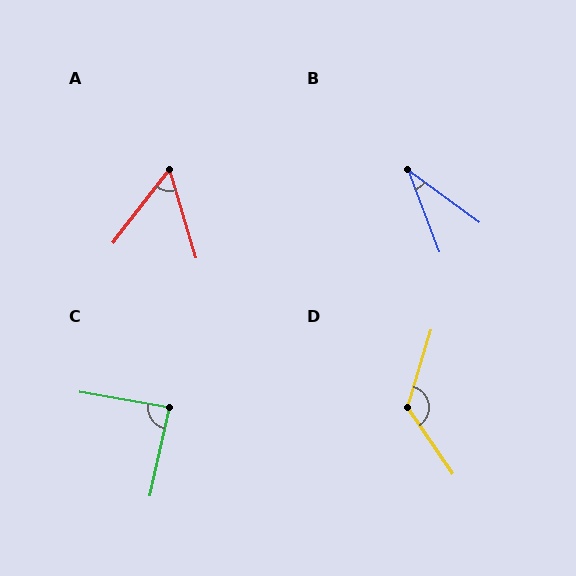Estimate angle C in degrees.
Approximately 87 degrees.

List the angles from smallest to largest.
B (33°), A (54°), C (87°), D (129°).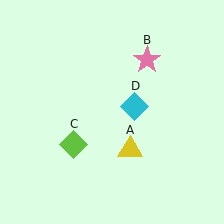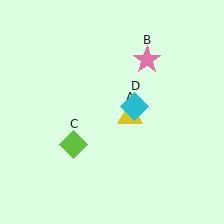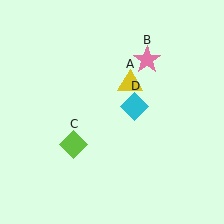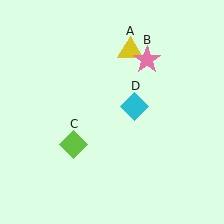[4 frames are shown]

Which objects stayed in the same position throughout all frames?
Pink star (object B) and lime diamond (object C) and cyan diamond (object D) remained stationary.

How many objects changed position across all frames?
1 object changed position: yellow triangle (object A).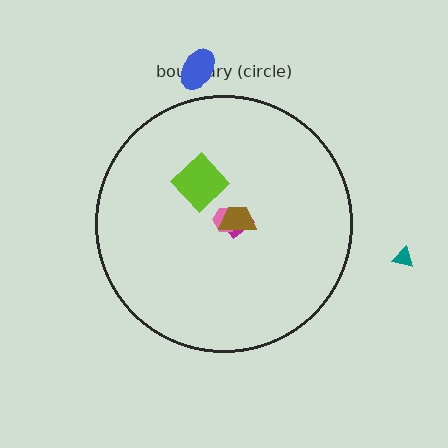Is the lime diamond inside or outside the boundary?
Inside.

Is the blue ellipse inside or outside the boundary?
Outside.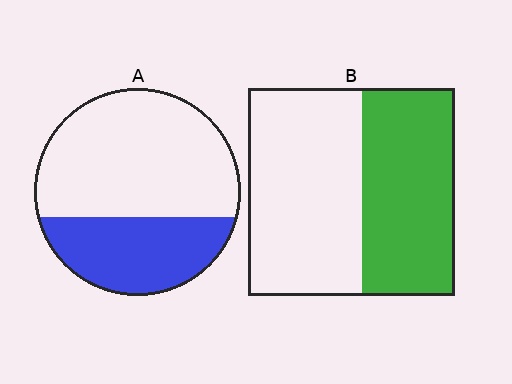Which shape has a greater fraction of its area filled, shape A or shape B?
Shape B.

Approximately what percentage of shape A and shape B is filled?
A is approximately 35% and B is approximately 45%.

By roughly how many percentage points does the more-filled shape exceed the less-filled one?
By roughly 10 percentage points (B over A).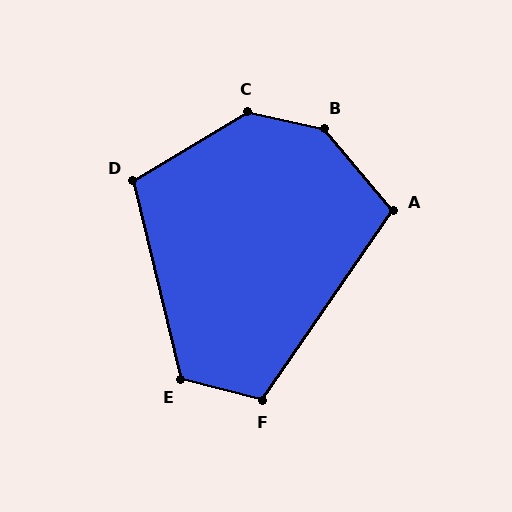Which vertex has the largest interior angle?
B, at approximately 142 degrees.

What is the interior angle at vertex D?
Approximately 107 degrees (obtuse).